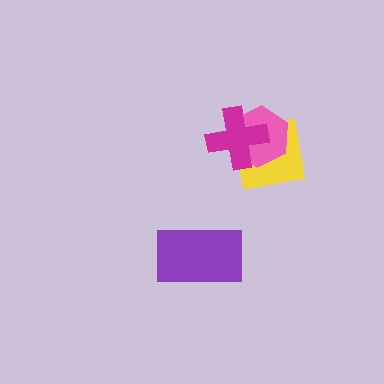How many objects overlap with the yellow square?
2 objects overlap with the yellow square.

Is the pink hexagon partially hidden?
Yes, it is partially covered by another shape.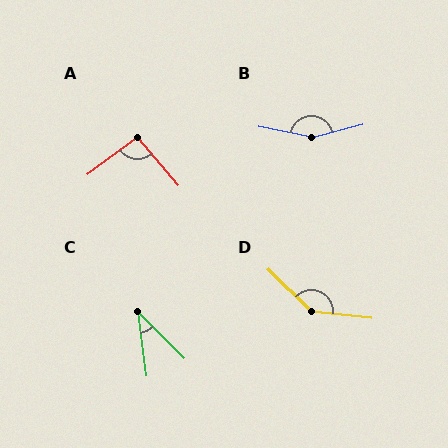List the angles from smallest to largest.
C (37°), A (94°), D (143°), B (155°).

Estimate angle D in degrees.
Approximately 143 degrees.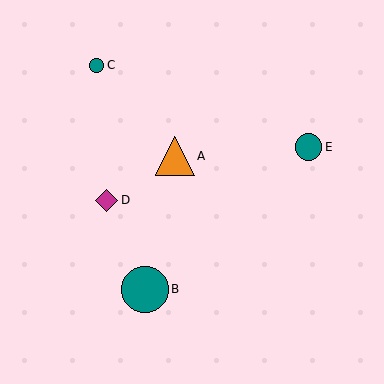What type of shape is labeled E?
Shape E is a teal circle.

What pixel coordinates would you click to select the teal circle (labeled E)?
Click at (308, 147) to select the teal circle E.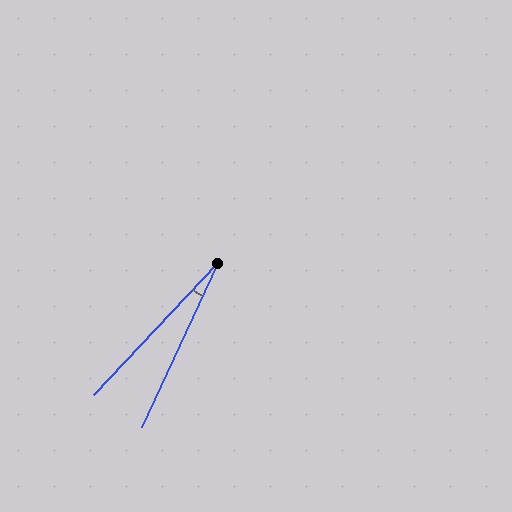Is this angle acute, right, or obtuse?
It is acute.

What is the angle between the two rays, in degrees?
Approximately 18 degrees.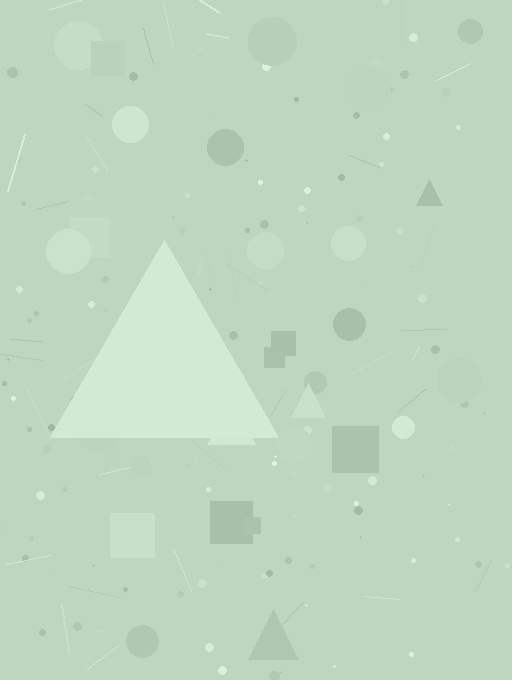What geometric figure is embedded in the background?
A triangle is embedded in the background.